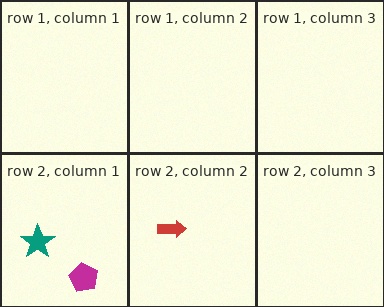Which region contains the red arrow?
The row 2, column 2 region.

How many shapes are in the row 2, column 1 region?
2.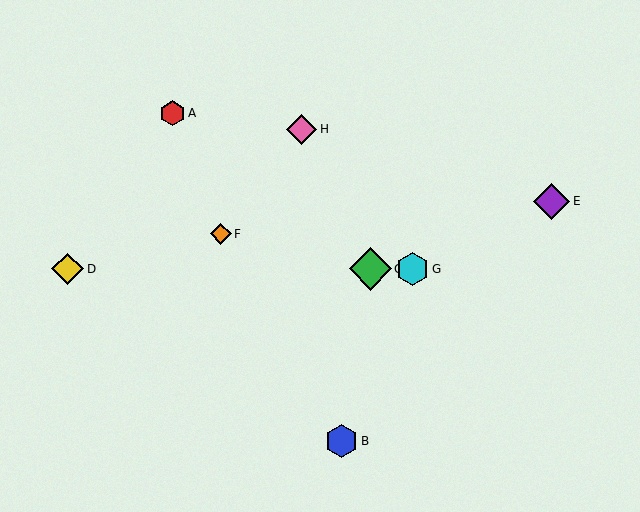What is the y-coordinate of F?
Object F is at y≈234.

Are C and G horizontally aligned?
Yes, both are at y≈269.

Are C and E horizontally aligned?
No, C is at y≈269 and E is at y≈201.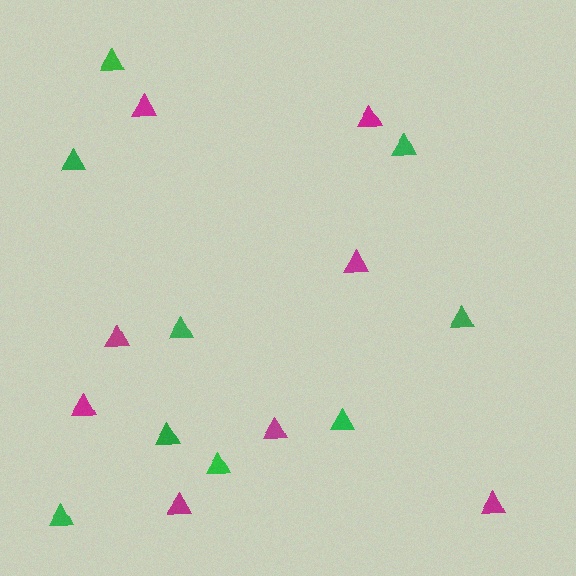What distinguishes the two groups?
There are 2 groups: one group of green triangles (9) and one group of magenta triangles (8).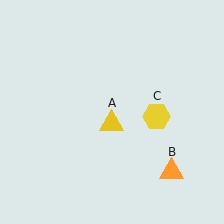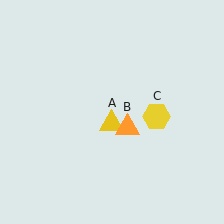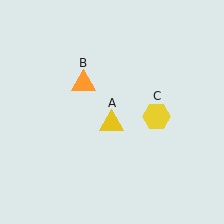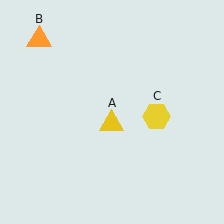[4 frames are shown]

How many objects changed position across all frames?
1 object changed position: orange triangle (object B).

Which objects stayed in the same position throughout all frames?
Yellow triangle (object A) and yellow hexagon (object C) remained stationary.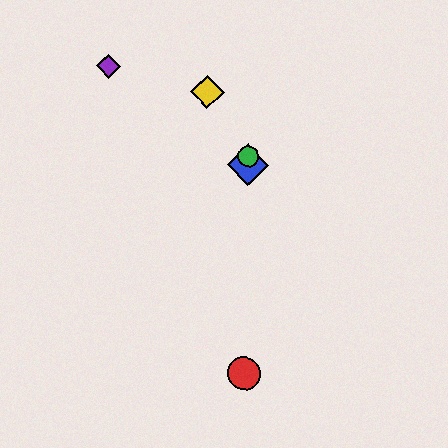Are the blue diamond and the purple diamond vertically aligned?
No, the blue diamond is at x≈248 and the purple diamond is at x≈108.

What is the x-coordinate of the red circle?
The red circle is at x≈244.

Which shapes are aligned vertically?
The red circle, the blue diamond, the green circle are aligned vertically.